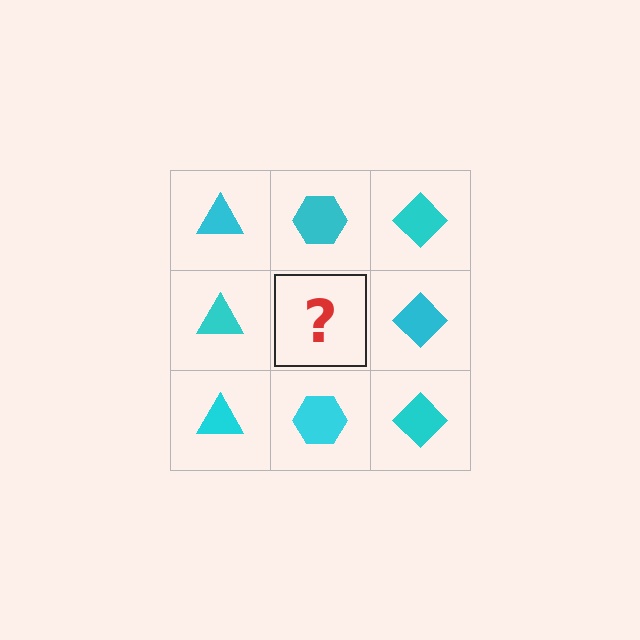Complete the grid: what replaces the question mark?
The question mark should be replaced with a cyan hexagon.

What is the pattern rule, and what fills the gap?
The rule is that each column has a consistent shape. The gap should be filled with a cyan hexagon.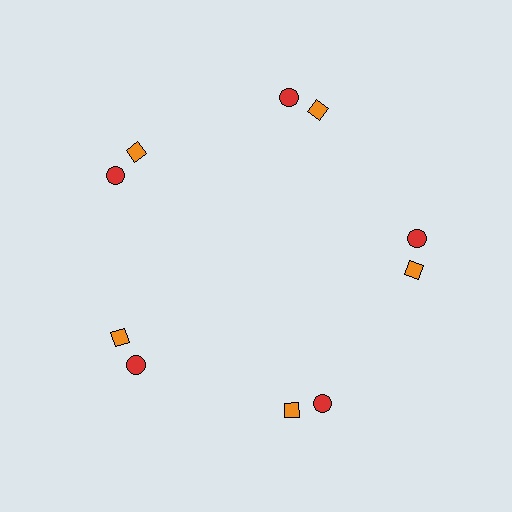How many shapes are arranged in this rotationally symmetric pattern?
There are 10 shapes, arranged in 5 groups of 2.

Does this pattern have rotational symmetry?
Yes, this pattern has 5-fold rotational symmetry. It looks the same after rotating 72 degrees around the center.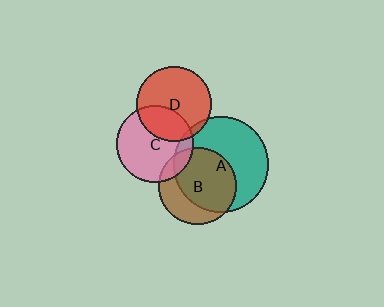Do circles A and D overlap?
Yes.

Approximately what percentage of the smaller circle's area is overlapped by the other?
Approximately 5%.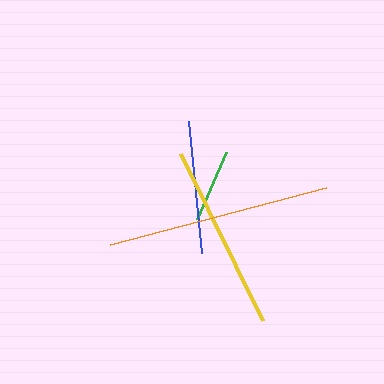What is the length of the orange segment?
The orange segment is approximately 224 pixels long.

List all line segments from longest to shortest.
From longest to shortest: orange, yellow, blue, green.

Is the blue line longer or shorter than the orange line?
The orange line is longer than the blue line.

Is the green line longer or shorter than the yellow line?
The yellow line is longer than the green line.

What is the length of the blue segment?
The blue segment is approximately 133 pixels long.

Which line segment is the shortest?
The green line is the shortest at approximately 73 pixels.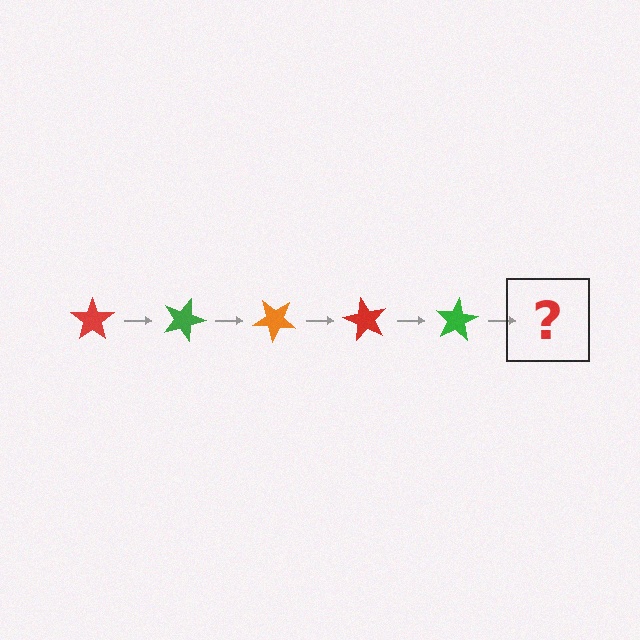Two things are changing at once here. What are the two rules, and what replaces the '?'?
The two rules are that it rotates 20 degrees each step and the color cycles through red, green, and orange. The '?' should be an orange star, rotated 100 degrees from the start.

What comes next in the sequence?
The next element should be an orange star, rotated 100 degrees from the start.